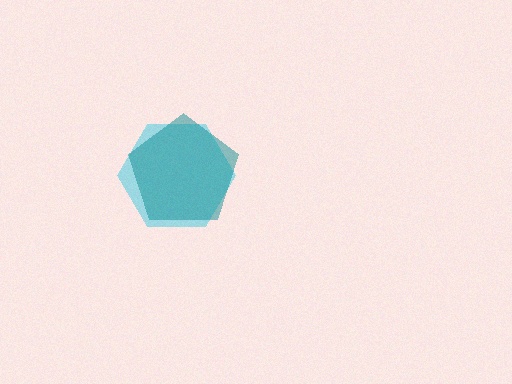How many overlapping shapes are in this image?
There are 2 overlapping shapes in the image.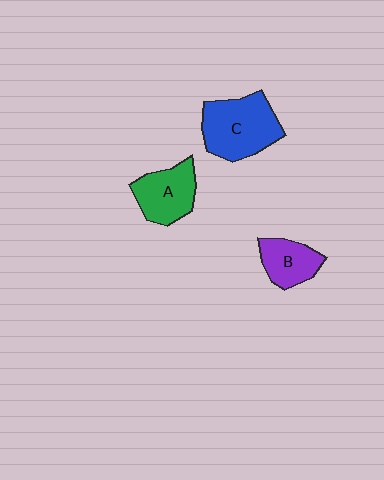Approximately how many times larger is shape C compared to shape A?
Approximately 1.4 times.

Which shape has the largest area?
Shape C (blue).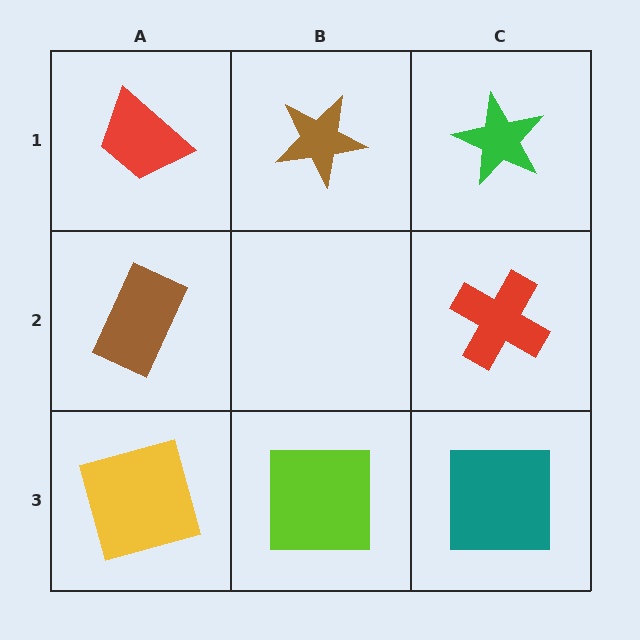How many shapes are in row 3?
3 shapes.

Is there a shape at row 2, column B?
No, that cell is empty.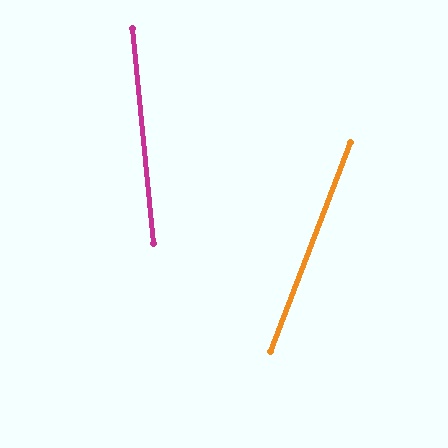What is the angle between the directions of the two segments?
Approximately 26 degrees.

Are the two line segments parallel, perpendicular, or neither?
Neither parallel nor perpendicular — they differ by about 26°.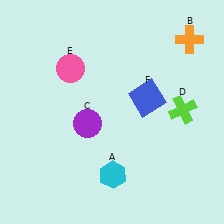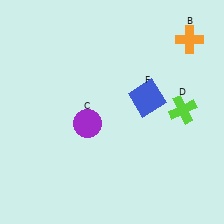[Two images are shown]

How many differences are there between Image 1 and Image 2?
There are 2 differences between the two images.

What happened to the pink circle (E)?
The pink circle (E) was removed in Image 2. It was in the top-left area of Image 1.